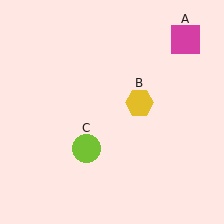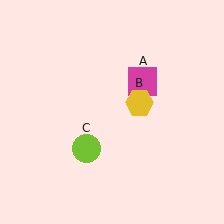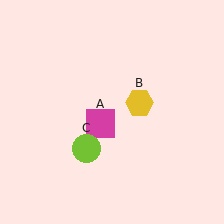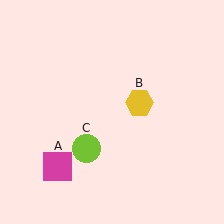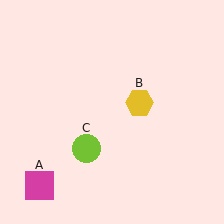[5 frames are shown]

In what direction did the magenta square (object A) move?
The magenta square (object A) moved down and to the left.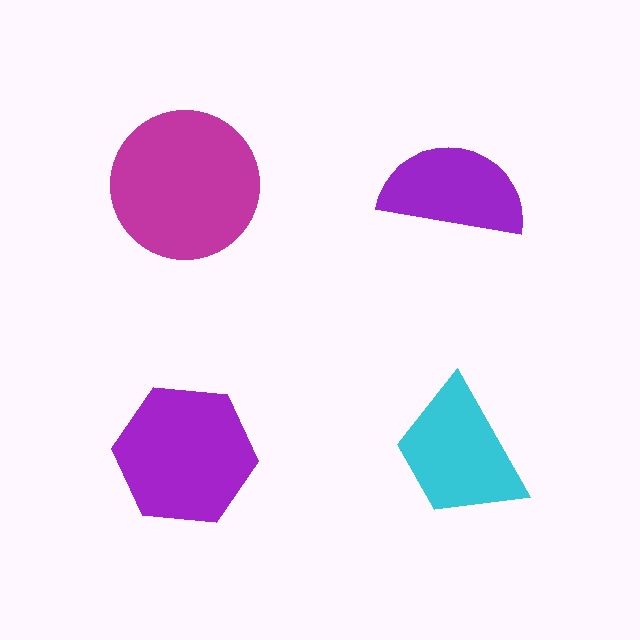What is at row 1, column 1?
A magenta circle.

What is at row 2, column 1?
A purple hexagon.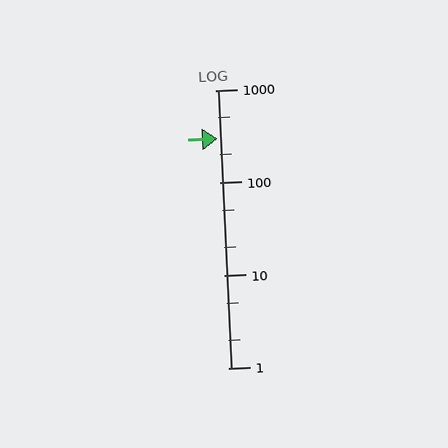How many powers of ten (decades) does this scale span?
The scale spans 3 decades, from 1 to 1000.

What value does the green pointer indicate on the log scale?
The pointer indicates approximately 300.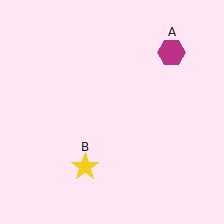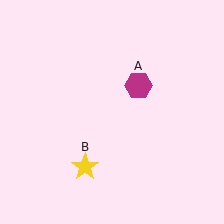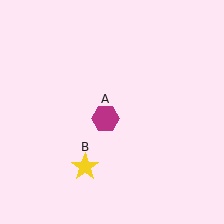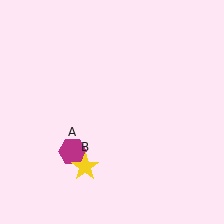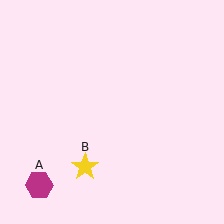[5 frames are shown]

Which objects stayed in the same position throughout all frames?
Yellow star (object B) remained stationary.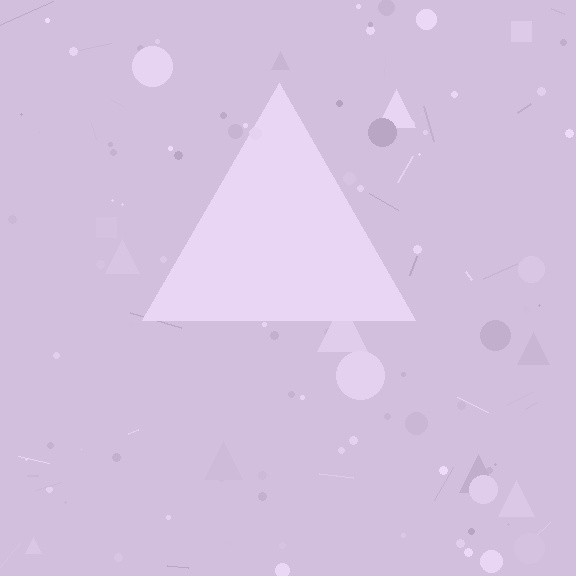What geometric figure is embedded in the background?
A triangle is embedded in the background.